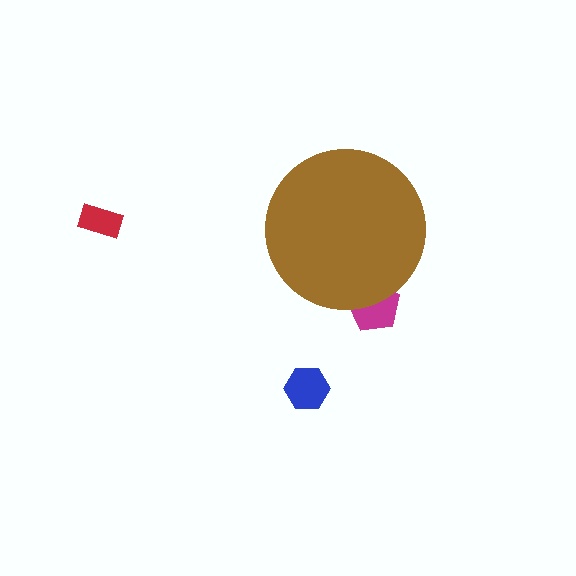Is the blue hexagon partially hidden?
No, the blue hexagon is fully visible.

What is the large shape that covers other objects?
A brown circle.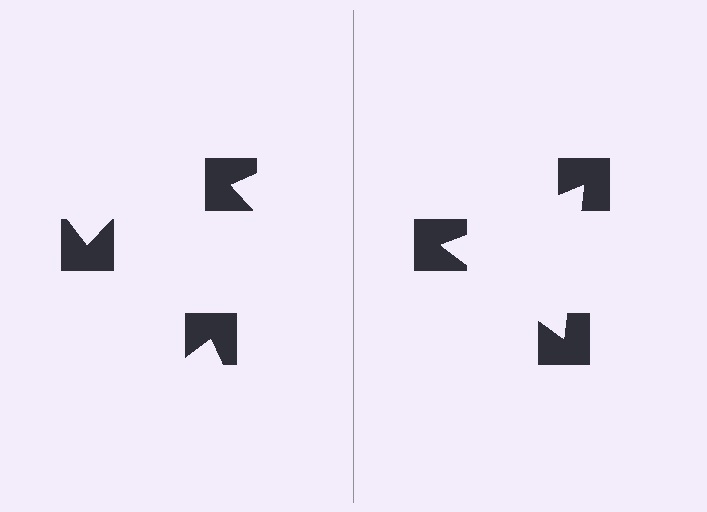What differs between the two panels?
The notched squares are positioned identically on both sides; only the wedge orientations differ. On the right they align to a triangle; on the left they are misaligned.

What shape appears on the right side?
An illusory triangle.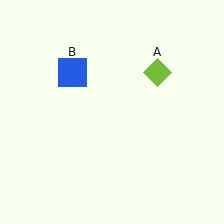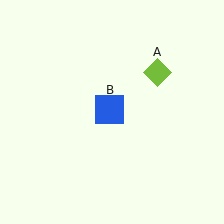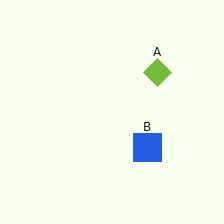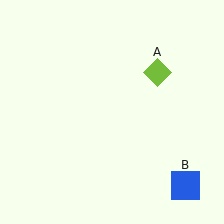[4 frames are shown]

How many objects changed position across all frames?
1 object changed position: blue square (object B).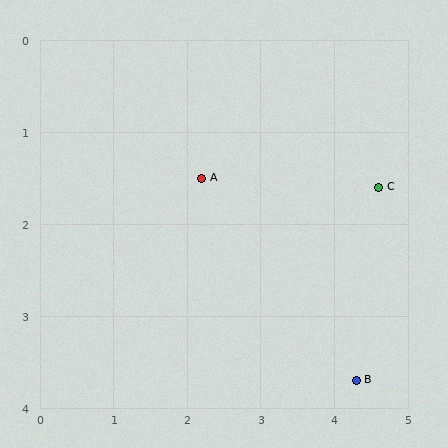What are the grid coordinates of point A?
Point A is at approximately (2.2, 1.5).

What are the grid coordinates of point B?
Point B is at approximately (4.3, 3.7).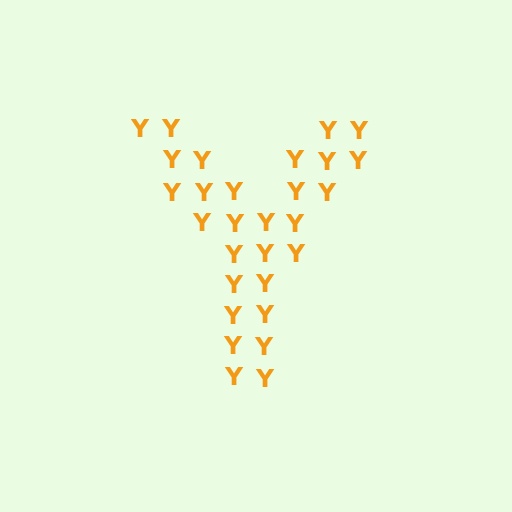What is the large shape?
The large shape is the letter Y.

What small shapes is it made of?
It is made of small letter Y's.